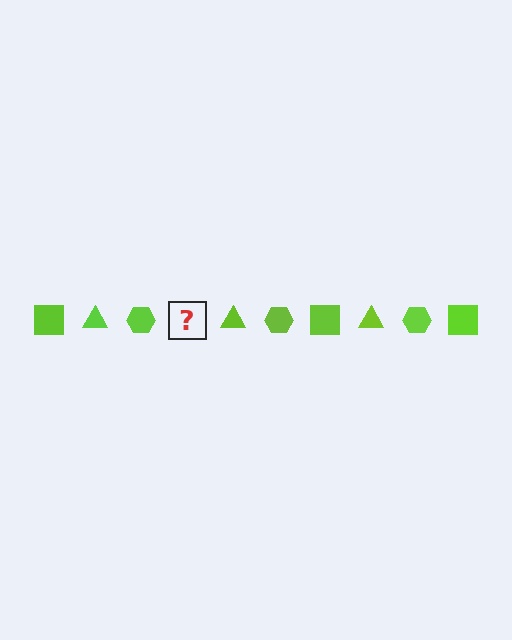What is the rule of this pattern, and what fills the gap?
The rule is that the pattern cycles through square, triangle, hexagon shapes in lime. The gap should be filled with a lime square.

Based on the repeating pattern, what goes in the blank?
The blank should be a lime square.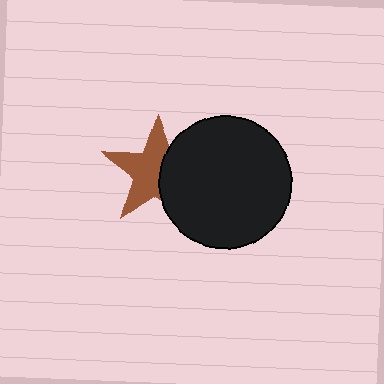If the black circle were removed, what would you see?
You would see the complete brown star.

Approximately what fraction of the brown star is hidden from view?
Roughly 40% of the brown star is hidden behind the black circle.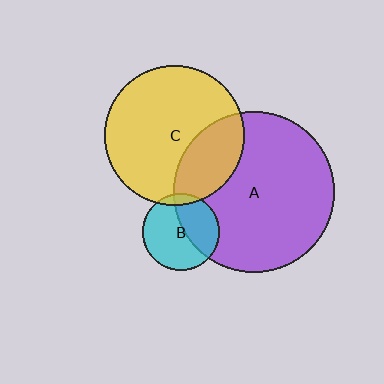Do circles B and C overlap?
Yes.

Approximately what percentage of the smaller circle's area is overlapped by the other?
Approximately 10%.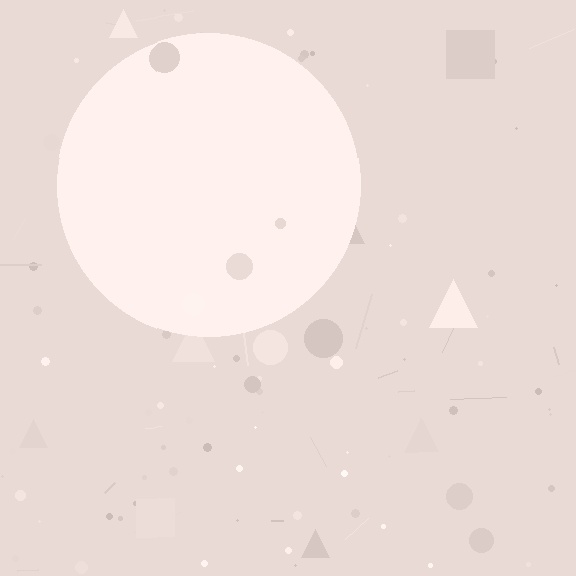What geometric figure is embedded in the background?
A circle is embedded in the background.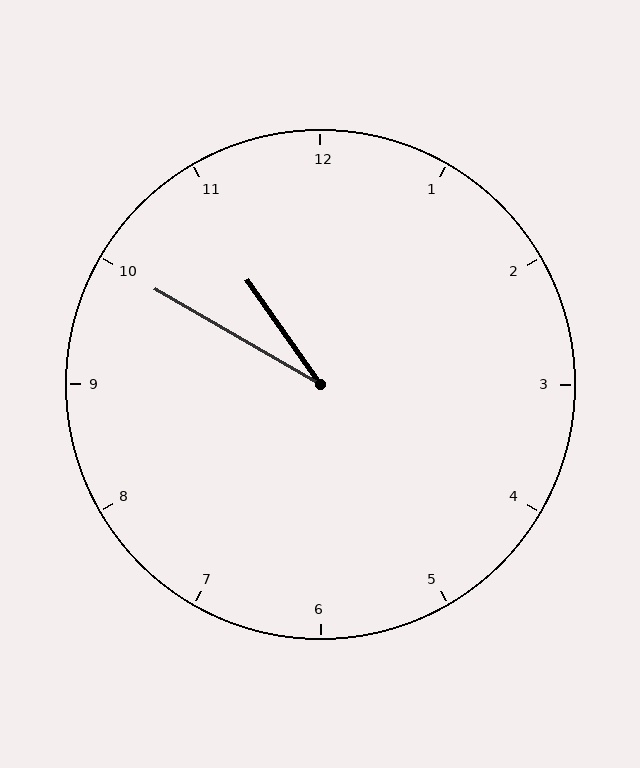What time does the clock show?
10:50.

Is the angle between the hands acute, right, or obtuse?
It is acute.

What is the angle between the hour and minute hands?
Approximately 25 degrees.